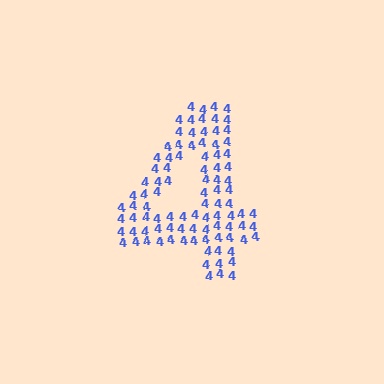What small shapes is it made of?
It is made of small digit 4's.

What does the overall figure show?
The overall figure shows the digit 4.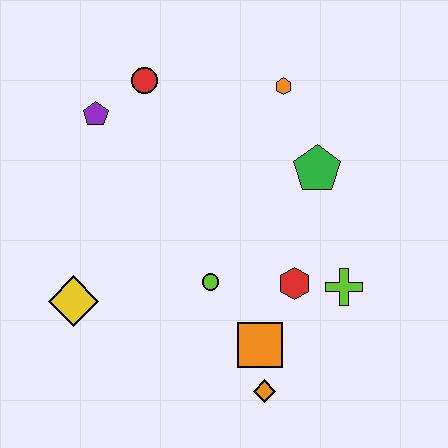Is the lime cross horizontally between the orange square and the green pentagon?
No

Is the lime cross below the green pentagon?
Yes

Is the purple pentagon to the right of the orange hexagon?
No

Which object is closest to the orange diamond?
The orange square is closest to the orange diamond.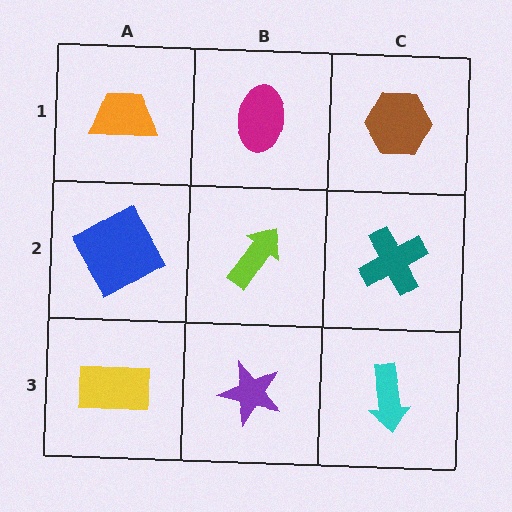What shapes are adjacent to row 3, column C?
A teal cross (row 2, column C), a purple star (row 3, column B).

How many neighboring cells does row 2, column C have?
3.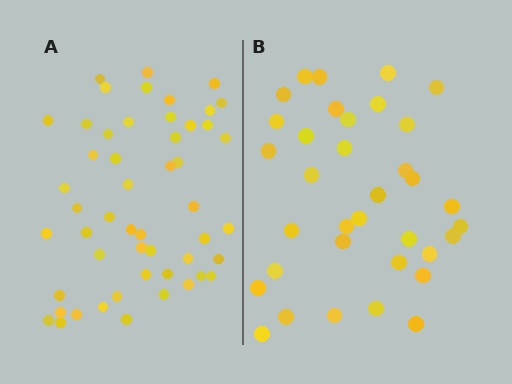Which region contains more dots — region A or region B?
Region A (the left region) has more dots.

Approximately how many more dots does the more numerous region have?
Region A has approximately 15 more dots than region B.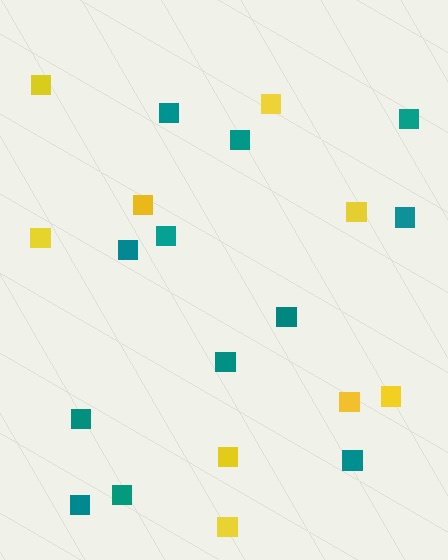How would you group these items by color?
There are 2 groups: one group of yellow squares (9) and one group of teal squares (12).